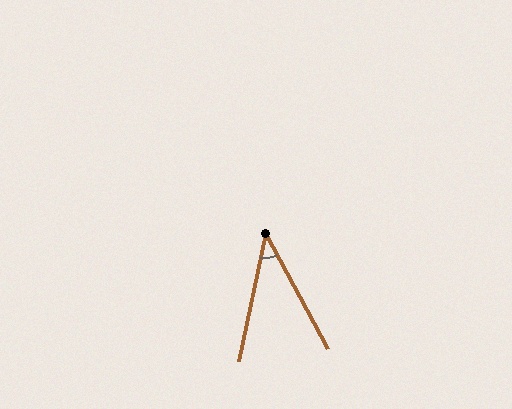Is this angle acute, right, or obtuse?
It is acute.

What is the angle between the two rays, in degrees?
Approximately 40 degrees.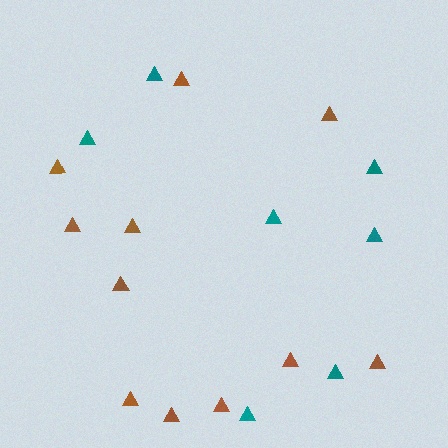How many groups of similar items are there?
There are 2 groups: one group of teal triangles (7) and one group of brown triangles (11).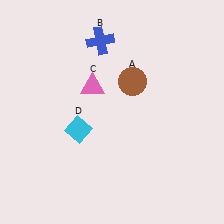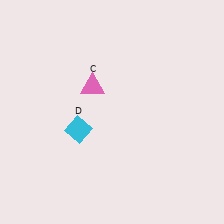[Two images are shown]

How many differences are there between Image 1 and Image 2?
There are 2 differences between the two images.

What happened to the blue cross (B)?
The blue cross (B) was removed in Image 2. It was in the top-left area of Image 1.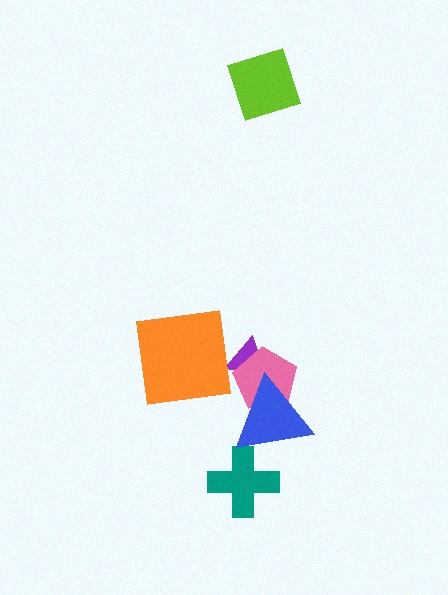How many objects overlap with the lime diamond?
0 objects overlap with the lime diamond.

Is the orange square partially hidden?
No, no other shape covers it.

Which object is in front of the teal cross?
The blue triangle is in front of the teal cross.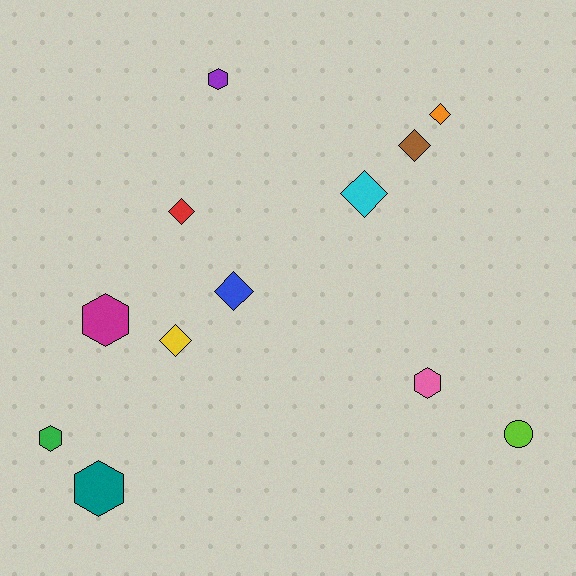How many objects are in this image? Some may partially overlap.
There are 12 objects.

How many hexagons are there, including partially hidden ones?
There are 5 hexagons.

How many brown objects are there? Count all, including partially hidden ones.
There is 1 brown object.